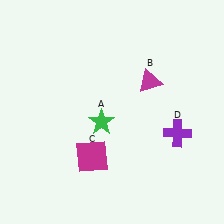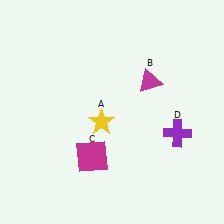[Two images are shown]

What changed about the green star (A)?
In Image 1, A is green. In Image 2, it changed to yellow.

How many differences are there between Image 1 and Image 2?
There is 1 difference between the two images.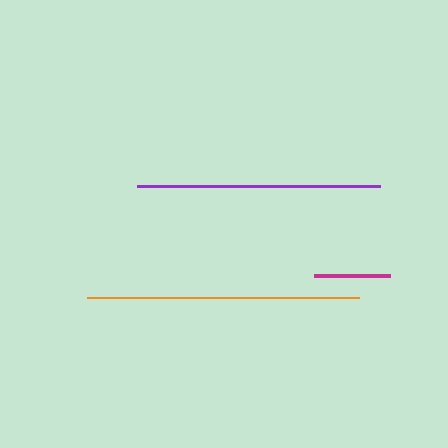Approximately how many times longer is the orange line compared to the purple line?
The orange line is approximately 1.1 times the length of the purple line.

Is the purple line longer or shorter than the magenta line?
The purple line is longer than the magenta line.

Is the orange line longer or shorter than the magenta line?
The orange line is longer than the magenta line.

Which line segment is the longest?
The orange line is the longest at approximately 272 pixels.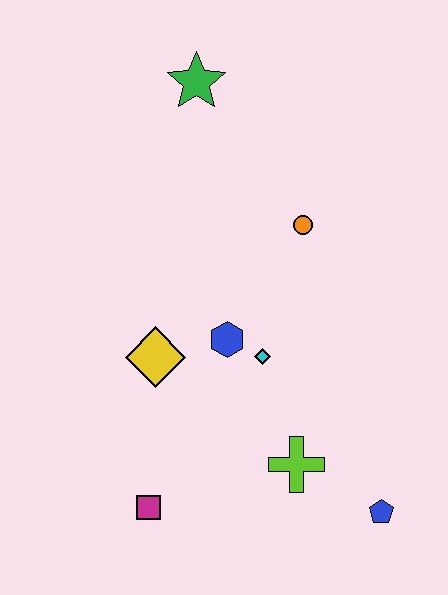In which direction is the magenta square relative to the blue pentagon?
The magenta square is to the left of the blue pentagon.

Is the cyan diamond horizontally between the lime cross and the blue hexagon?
Yes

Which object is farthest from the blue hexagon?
The green star is farthest from the blue hexagon.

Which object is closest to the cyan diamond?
The blue hexagon is closest to the cyan diamond.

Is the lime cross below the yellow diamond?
Yes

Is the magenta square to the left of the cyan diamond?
Yes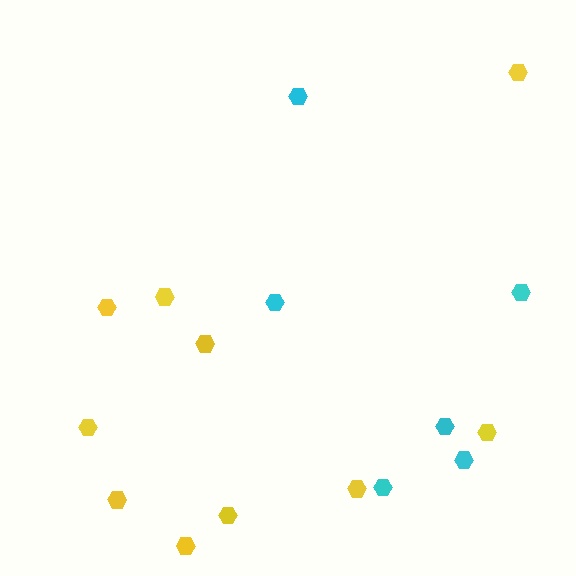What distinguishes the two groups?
There are 2 groups: one group of cyan hexagons (6) and one group of yellow hexagons (10).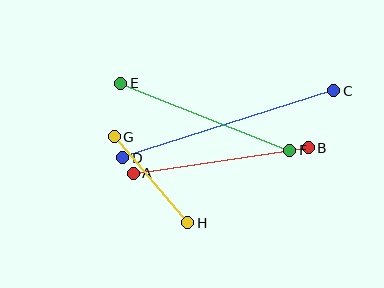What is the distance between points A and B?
The distance is approximately 177 pixels.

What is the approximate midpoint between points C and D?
The midpoint is at approximately (228, 124) pixels.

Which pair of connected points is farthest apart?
Points C and D are farthest apart.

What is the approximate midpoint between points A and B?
The midpoint is at approximately (221, 161) pixels.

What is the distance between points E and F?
The distance is approximately 182 pixels.